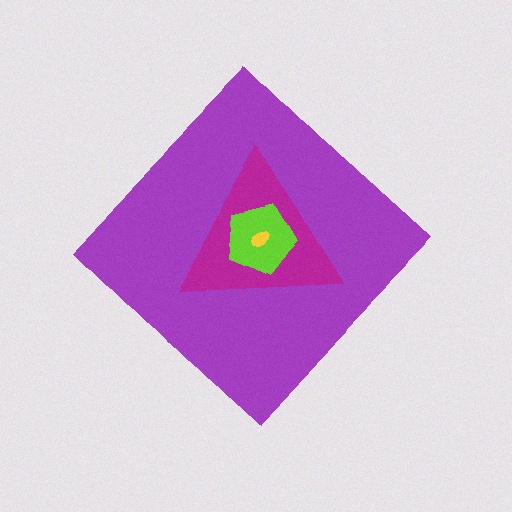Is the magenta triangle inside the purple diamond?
Yes.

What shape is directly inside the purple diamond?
The magenta triangle.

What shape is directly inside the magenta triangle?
The lime pentagon.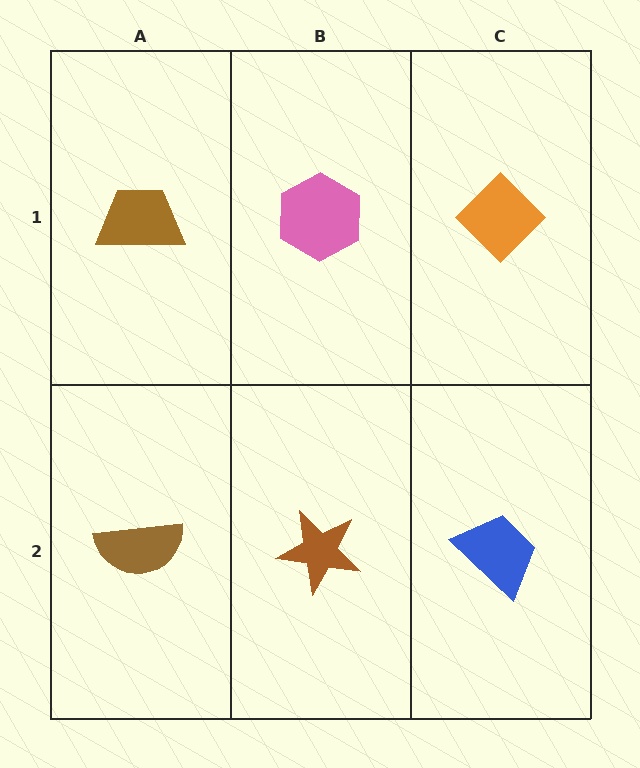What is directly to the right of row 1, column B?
An orange diamond.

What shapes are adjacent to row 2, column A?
A brown trapezoid (row 1, column A), a brown star (row 2, column B).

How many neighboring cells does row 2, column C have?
2.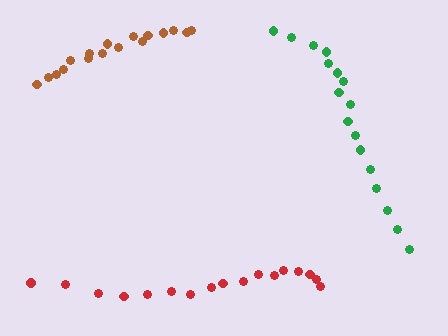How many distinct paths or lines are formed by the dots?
There are 3 distinct paths.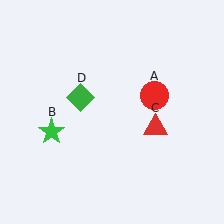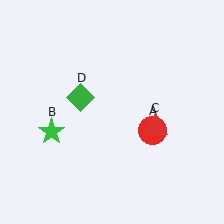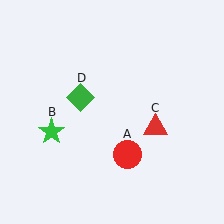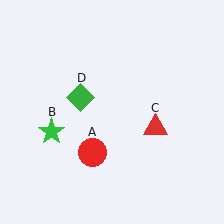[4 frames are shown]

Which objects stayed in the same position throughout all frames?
Green star (object B) and red triangle (object C) and green diamond (object D) remained stationary.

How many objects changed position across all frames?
1 object changed position: red circle (object A).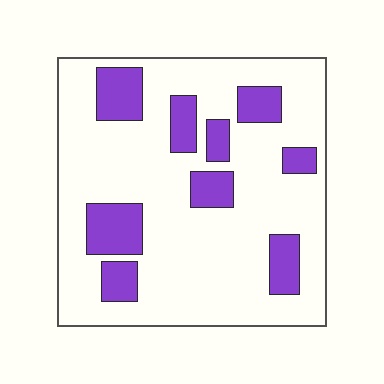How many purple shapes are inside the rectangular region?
9.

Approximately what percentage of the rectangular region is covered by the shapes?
Approximately 20%.